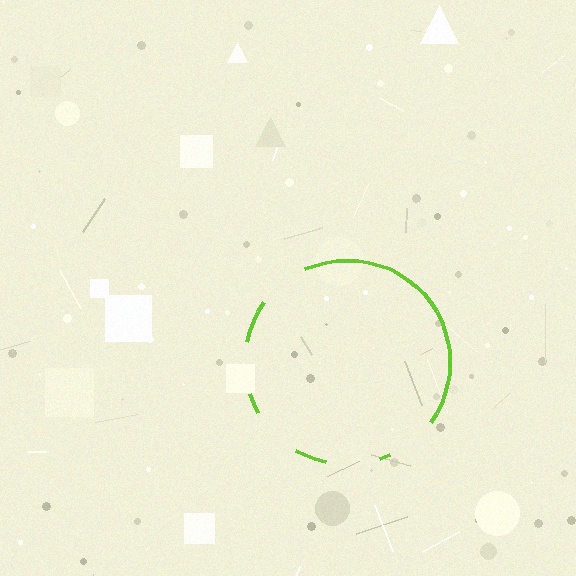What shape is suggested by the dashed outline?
The dashed outline suggests a circle.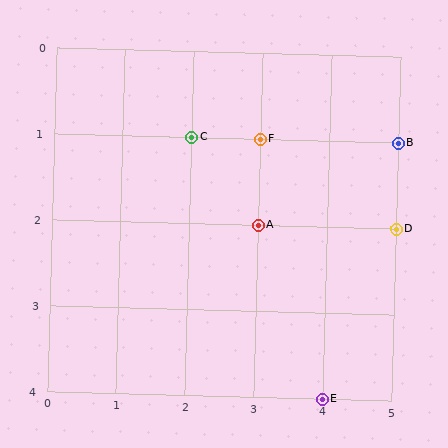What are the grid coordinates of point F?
Point F is at grid coordinates (3, 1).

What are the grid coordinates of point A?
Point A is at grid coordinates (3, 2).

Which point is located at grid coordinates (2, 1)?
Point C is at (2, 1).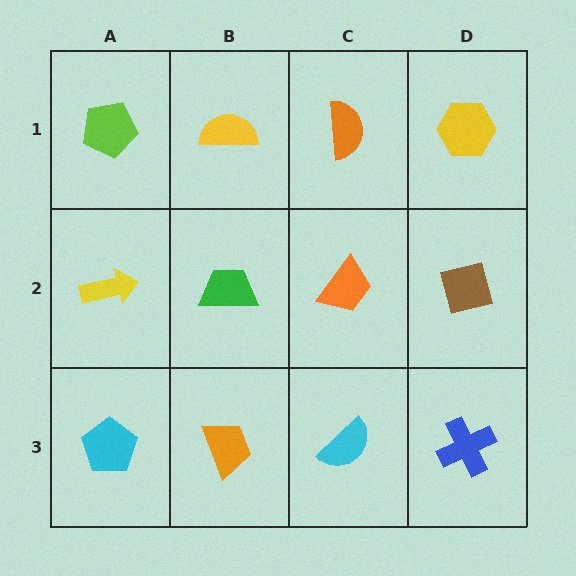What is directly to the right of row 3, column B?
A cyan semicircle.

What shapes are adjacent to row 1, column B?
A green trapezoid (row 2, column B), a lime pentagon (row 1, column A), an orange semicircle (row 1, column C).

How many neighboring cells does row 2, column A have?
3.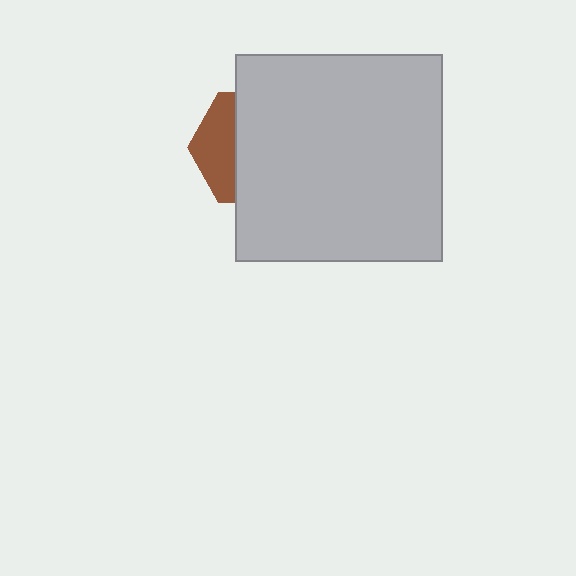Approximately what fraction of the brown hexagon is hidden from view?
Roughly 66% of the brown hexagon is hidden behind the light gray square.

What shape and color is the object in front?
The object in front is a light gray square.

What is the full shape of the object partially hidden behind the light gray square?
The partially hidden object is a brown hexagon.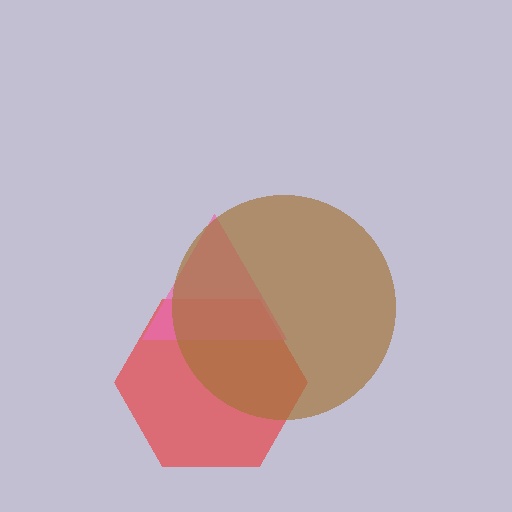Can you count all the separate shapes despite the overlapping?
Yes, there are 3 separate shapes.